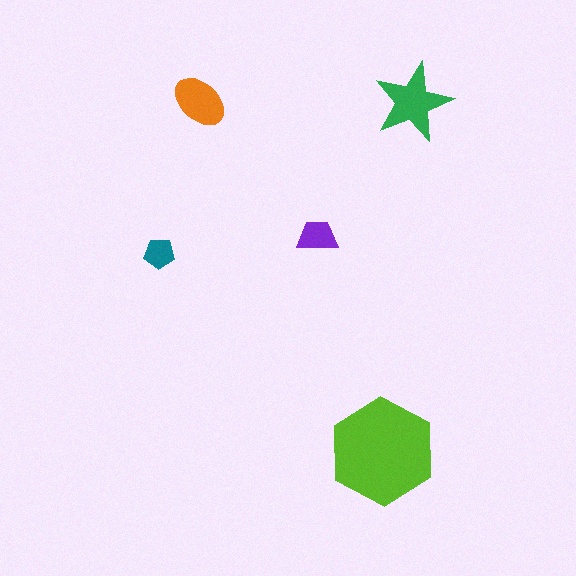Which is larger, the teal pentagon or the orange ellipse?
The orange ellipse.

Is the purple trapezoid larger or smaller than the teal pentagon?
Larger.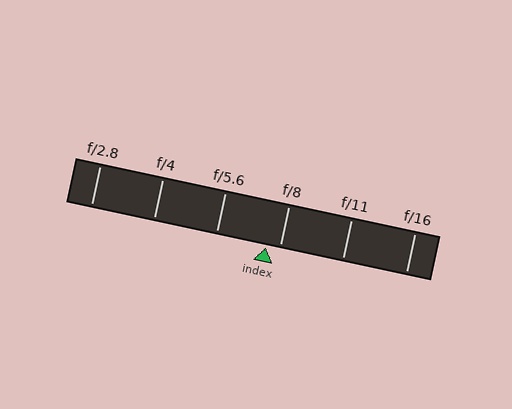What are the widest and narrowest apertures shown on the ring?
The widest aperture shown is f/2.8 and the narrowest is f/16.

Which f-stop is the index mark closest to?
The index mark is closest to f/8.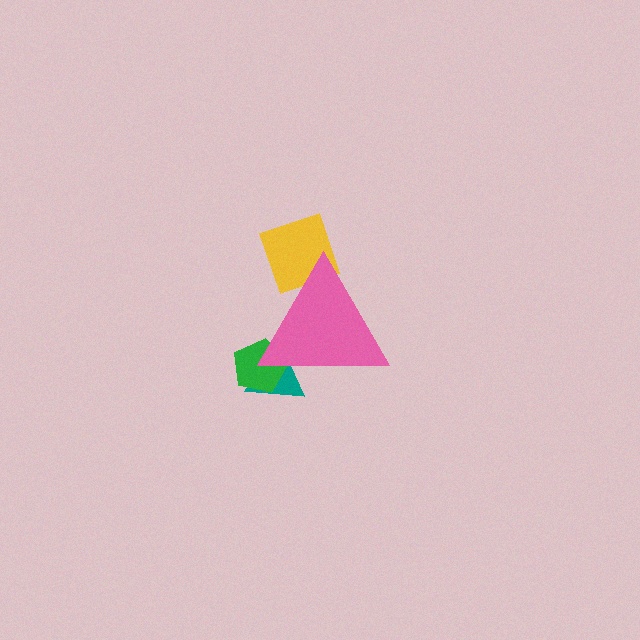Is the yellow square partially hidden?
Yes, the yellow square is partially hidden behind the pink triangle.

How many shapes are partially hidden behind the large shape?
3 shapes are partially hidden.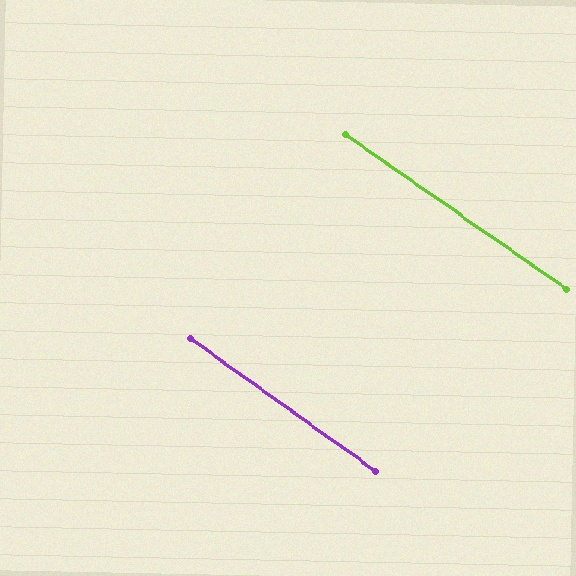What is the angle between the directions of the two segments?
Approximately 1 degree.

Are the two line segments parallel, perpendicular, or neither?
Parallel — their directions differ by only 0.6°.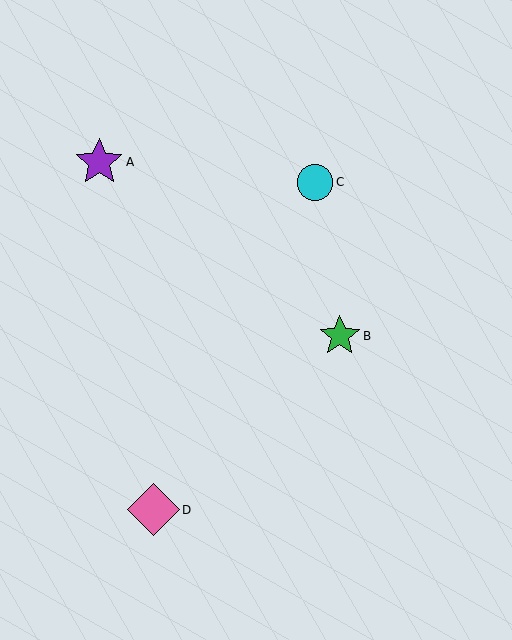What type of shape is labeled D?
Shape D is a pink diamond.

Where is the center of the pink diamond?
The center of the pink diamond is at (153, 510).